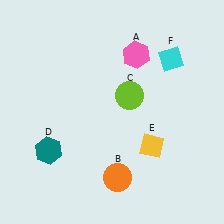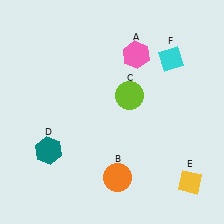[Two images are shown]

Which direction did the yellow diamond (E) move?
The yellow diamond (E) moved right.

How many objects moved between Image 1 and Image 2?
1 object moved between the two images.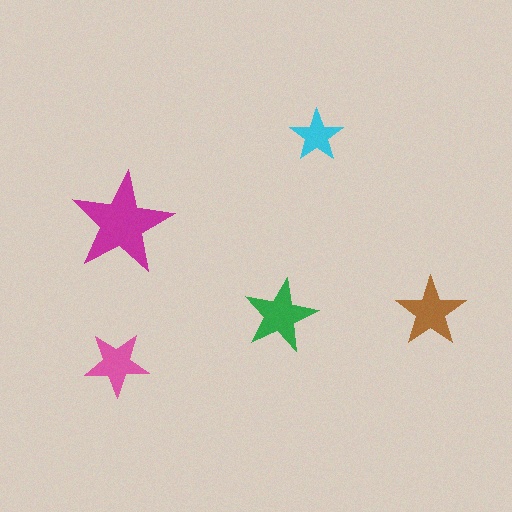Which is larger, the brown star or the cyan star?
The brown one.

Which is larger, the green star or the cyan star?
The green one.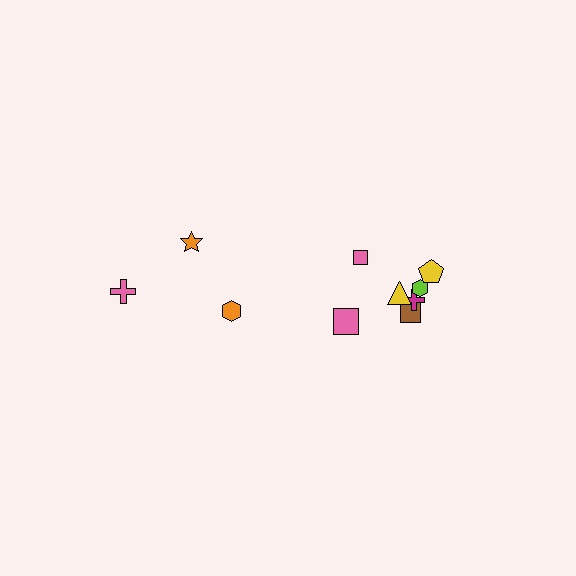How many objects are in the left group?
There are 3 objects.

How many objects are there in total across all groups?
There are 10 objects.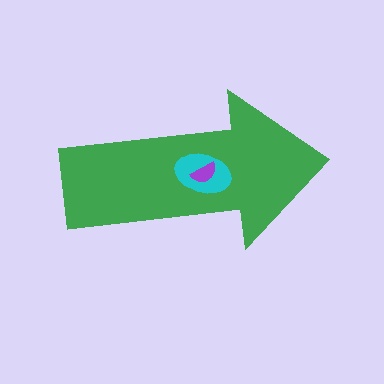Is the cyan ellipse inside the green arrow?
Yes.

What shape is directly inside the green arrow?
The cyan ellipse.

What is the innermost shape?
The purple semicircle.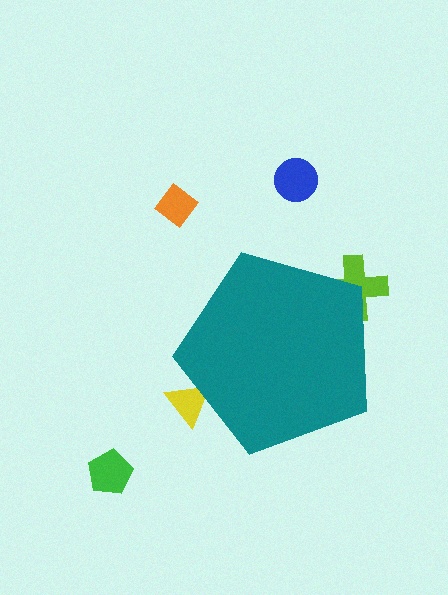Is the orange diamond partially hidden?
No, the orange diamond is fully visible.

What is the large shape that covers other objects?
A teal pentagon.